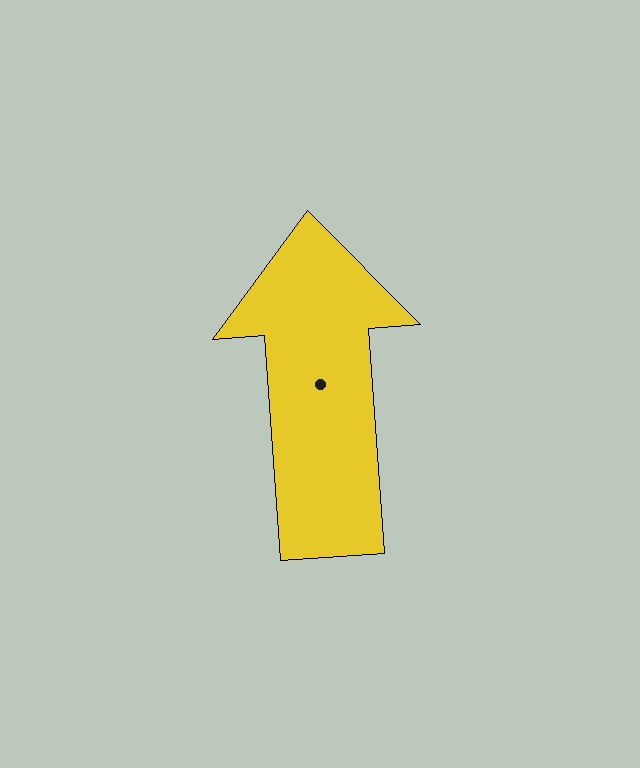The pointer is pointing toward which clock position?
Roughly 12 o'clock.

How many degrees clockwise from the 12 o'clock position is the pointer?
Approximately 356 degrees.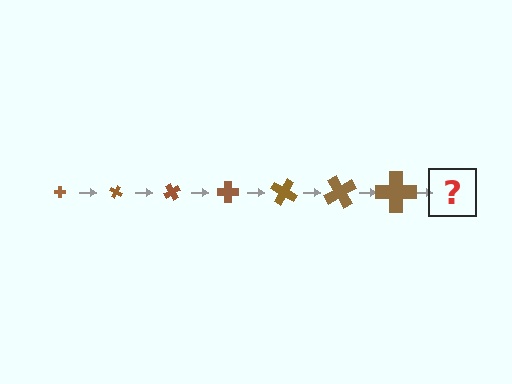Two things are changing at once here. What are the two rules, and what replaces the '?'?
The two rules are that the cross grows larger each step and it rotates 30 degrees each step. The '?' should be a cross, larger than the previous one and rotated 210 degrees from the start.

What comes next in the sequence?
The next element should be a cross, larger than the previous one and rotated 210 degrees from the start.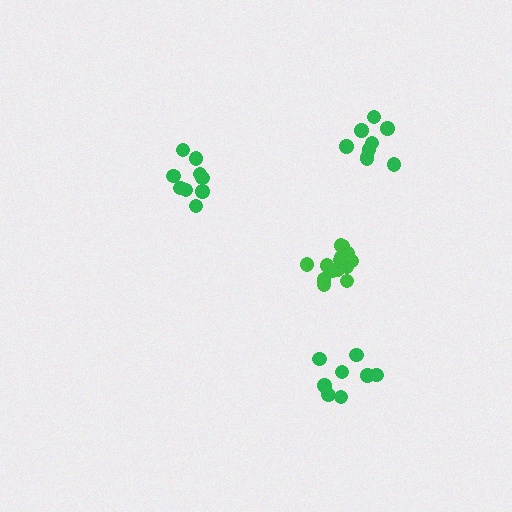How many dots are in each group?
Group 1: 9 dots, Group 2: 9 dots, Group 3: 14 dots, Group 4: 9 dots (41 total).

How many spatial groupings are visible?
There are 4 spatial groupings.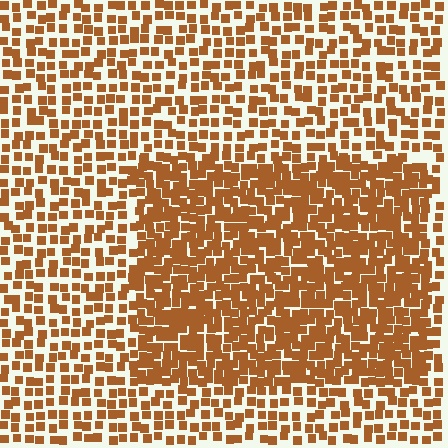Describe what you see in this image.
The image contains small brown elements arranged at two different densities. A rectangle-shaped region is visible where the elements are more densely packed than the surrounding area.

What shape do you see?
I see a rectangle.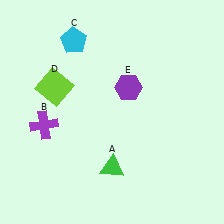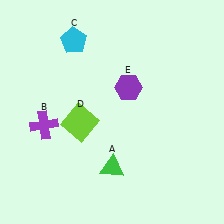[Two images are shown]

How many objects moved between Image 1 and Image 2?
1 object moved between the two images.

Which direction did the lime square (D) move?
The lime square (D) moved down.